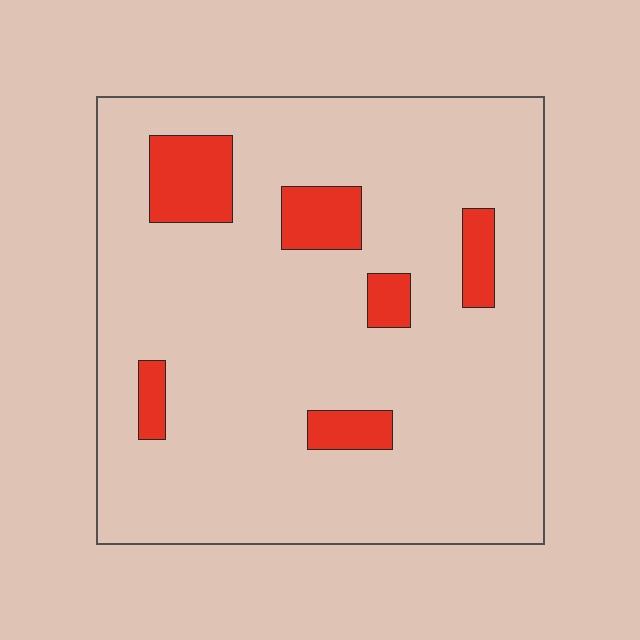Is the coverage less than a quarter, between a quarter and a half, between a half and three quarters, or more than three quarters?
Less than a quarter.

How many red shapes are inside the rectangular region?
6.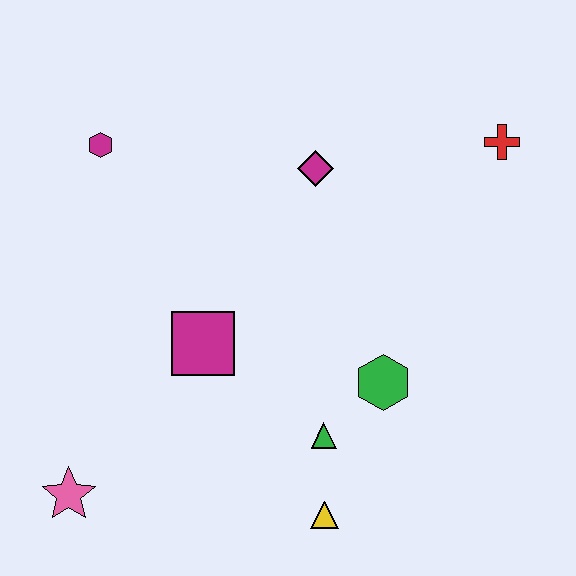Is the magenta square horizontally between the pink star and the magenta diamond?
Yes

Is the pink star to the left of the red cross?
Yes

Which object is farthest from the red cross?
The pink star is farthest from the red cross.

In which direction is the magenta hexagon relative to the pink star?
The magenta hexagon is above the pink star.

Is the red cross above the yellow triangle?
Yes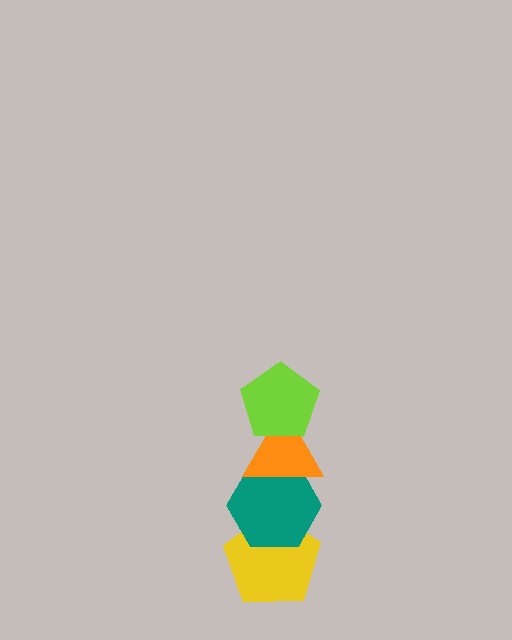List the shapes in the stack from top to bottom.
From top to bottom: the lime pentagon, the orange triangle, the teal hexagon, the yellow pentagon.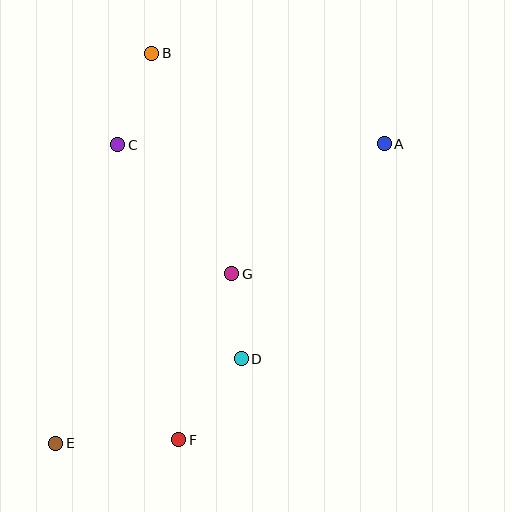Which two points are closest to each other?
Points D and G are closest to each other.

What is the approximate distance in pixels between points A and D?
The distance between A and D is approximately 258 pixels.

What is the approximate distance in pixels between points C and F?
The distance between C and F is approximately 301 pixels.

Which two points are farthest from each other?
Points A and E are farthest from each other.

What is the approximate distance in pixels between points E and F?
The distance between E and F is approximately 123 pixels.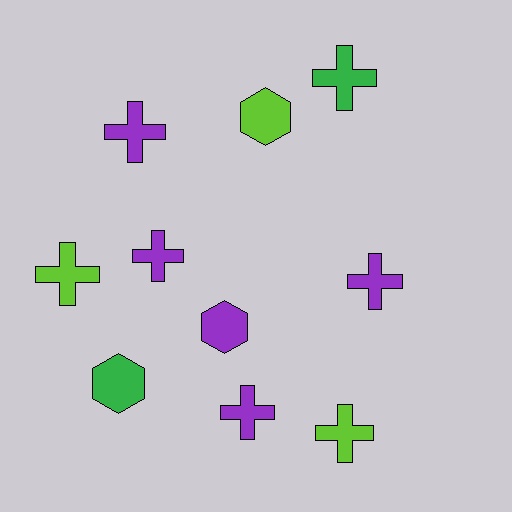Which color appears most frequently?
Purple, with 5 objects.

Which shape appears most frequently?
Cross, with 7 objects.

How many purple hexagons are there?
There is 1 purple hexagon.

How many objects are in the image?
There are 10 objects.